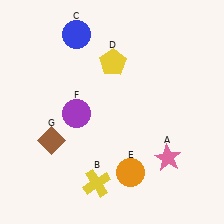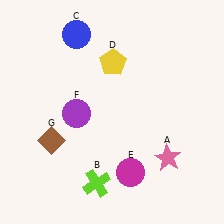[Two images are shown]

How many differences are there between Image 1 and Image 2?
There are 2 differences between the two images.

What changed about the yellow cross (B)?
In Image 1, B is yellow. In Image 2, it changed to lime.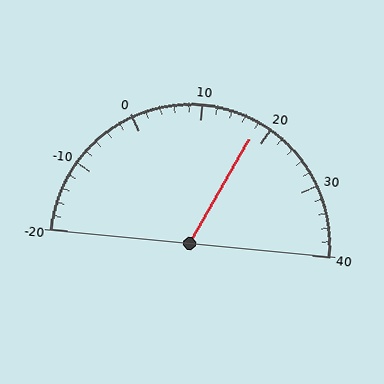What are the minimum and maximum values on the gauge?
The gauge ranges from -20 to 40.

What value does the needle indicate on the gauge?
The needle indicates approximately 18.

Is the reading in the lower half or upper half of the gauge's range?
The reading is in the upper half of the range (-20 to 40).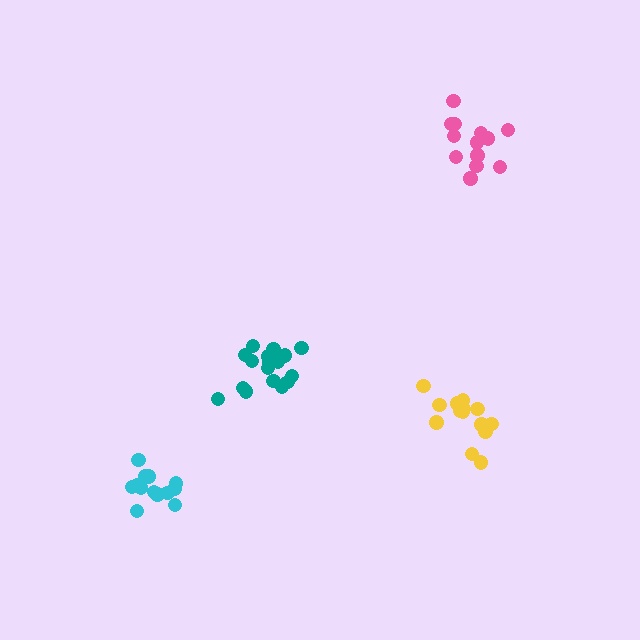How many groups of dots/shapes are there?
There are 4 groups.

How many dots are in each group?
Group 1: 14 dots, Group 2: 18 dots, Group 3: 13 dots, Group 4: 13 dots (58 total).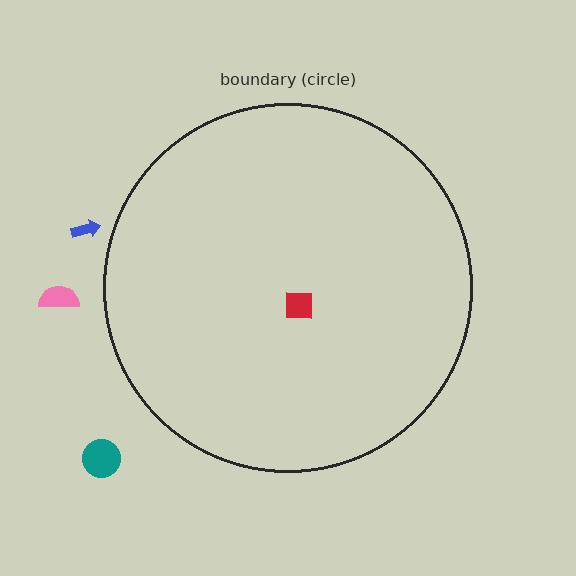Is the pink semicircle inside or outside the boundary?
Outside.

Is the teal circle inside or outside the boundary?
Outside.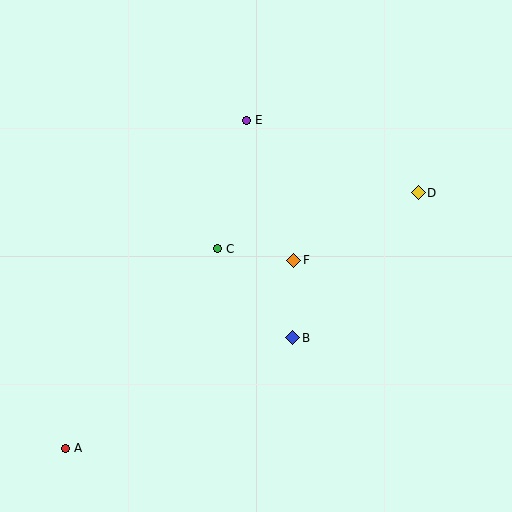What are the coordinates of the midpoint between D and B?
The midpoint between D and B is at (356, 265).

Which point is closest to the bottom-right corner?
Point B is closest to the bottom-right corner.